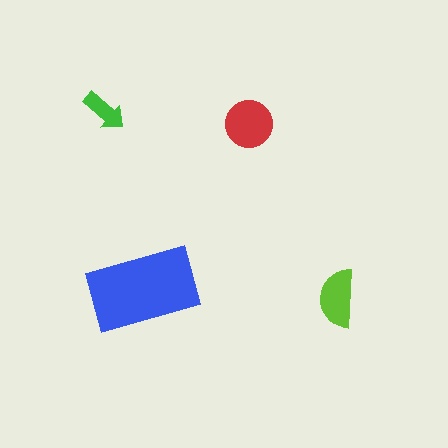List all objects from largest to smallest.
The blue rectangle, the red circle, the lime semicircle, the green arrow.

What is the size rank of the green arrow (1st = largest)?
4th.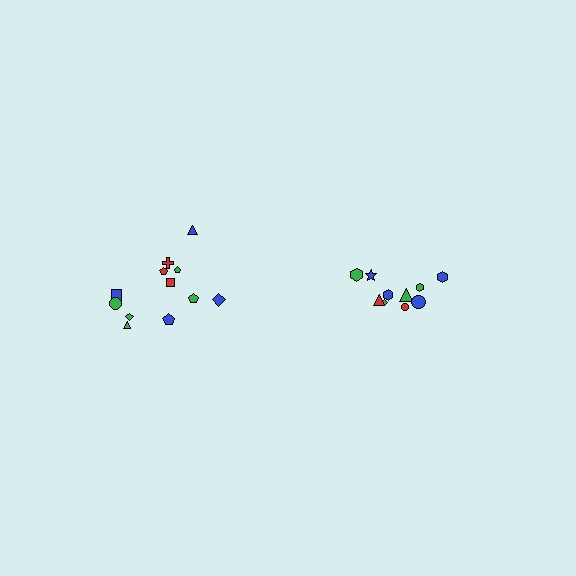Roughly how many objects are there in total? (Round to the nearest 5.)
Roughly 20 objects in total.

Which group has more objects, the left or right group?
The left group.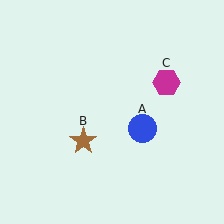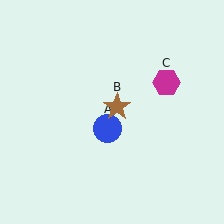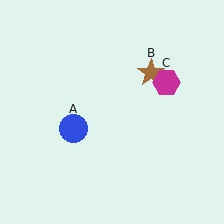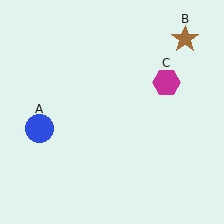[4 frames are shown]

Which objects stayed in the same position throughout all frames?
Magenta hexagon (object C) remained stationary.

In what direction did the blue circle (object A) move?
The blue circle (object A) moved left.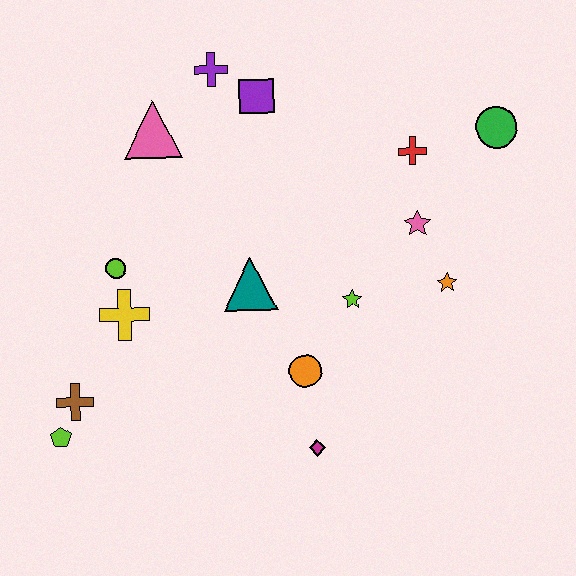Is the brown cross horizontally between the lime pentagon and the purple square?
Yes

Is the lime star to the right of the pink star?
No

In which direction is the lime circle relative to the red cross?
The lime circle is to the left of the red cross.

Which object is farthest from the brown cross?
The green circle is farthest from the brown cross.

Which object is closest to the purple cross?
The purple square is closest to the purple cross.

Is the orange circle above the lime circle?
No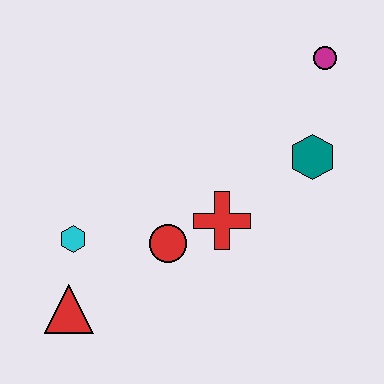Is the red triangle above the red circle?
No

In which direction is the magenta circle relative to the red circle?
The magenta circle is above the red circle.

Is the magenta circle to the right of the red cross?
Yes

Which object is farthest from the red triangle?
The magenta circle is farthest from the red triangle.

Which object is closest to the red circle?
The red cross is closest to the red circle.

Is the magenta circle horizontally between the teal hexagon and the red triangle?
No